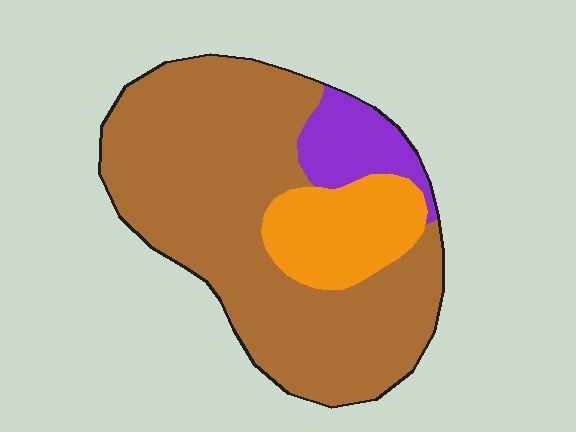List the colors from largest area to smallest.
From largest to smallest: brown, orange, purple.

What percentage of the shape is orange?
Orange takes up about one sixth (1/6) of the shape.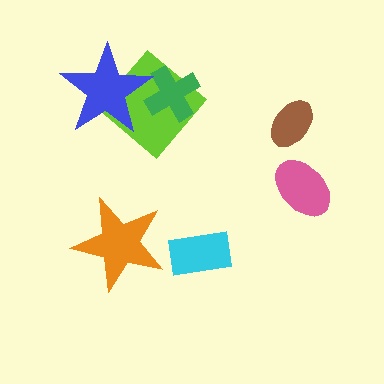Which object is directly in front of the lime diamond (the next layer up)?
The green cross is directly in front of the lime diamond.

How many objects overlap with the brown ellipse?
0 objects overlap with the brown ellipse.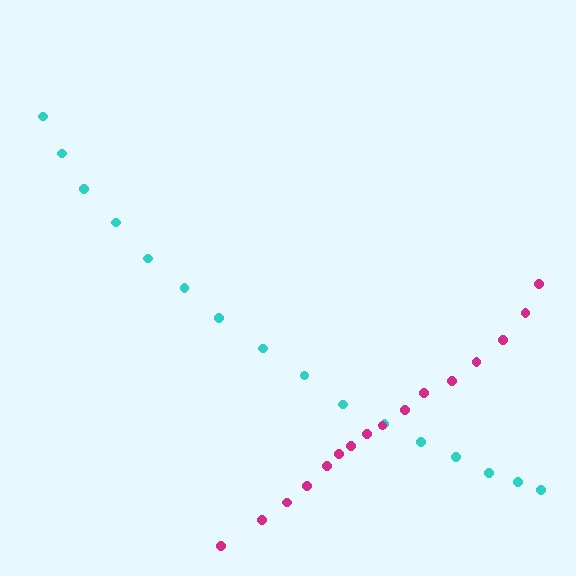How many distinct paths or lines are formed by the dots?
There are 2 distinct paths.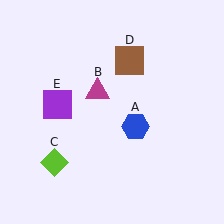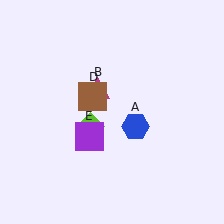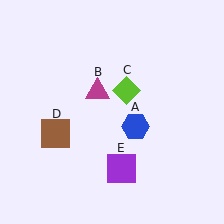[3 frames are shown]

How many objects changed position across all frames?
3 objects changed position: lime diamond (object C), brown square (object D), purple square (object E).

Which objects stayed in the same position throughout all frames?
Blue hexagon (object A) and magenta triangle (object B) remained stationary.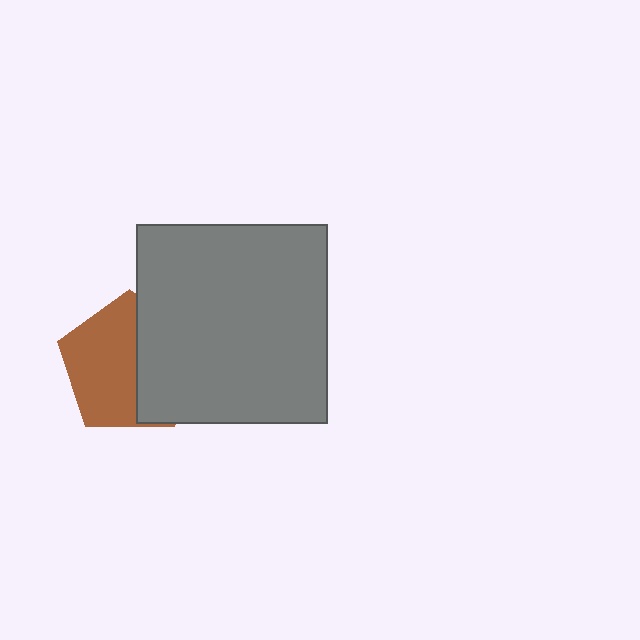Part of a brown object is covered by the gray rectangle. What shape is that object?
It is a pentagon.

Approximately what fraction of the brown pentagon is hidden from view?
Roughly 43% of the brown pentagon is hidden behind the gray rectangle.